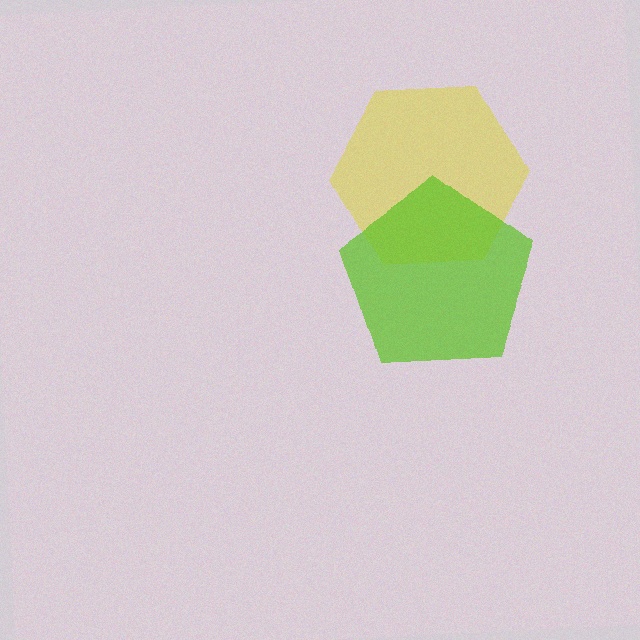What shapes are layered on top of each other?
The layered shapes are: a yellow hexagon, a lime pentagon.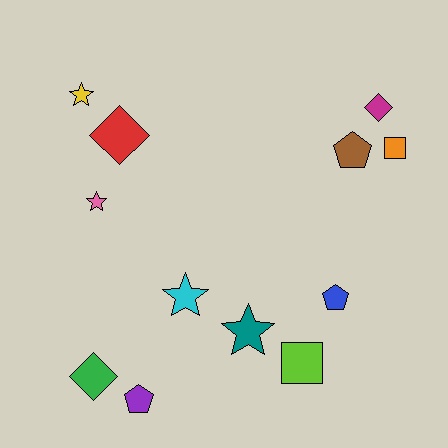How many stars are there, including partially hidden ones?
There are 4 stars.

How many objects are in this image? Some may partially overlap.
There are 12 objects.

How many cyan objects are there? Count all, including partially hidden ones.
There is 1 cyan object.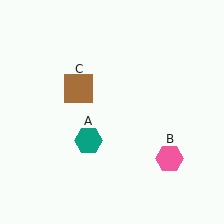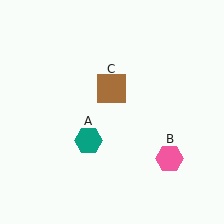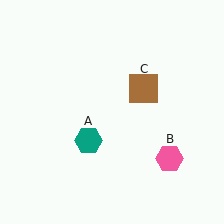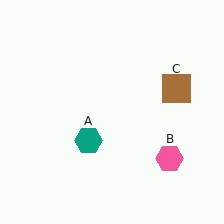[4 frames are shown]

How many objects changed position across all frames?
1 object changed position: brown square (object C).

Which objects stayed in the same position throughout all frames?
Teal hexagon (object A) and pink hexagon (object B) remained stationary.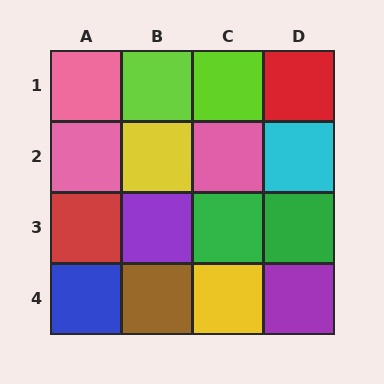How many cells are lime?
2 cells are lime.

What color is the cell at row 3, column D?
Green.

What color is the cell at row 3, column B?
Purple.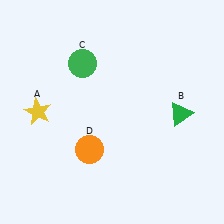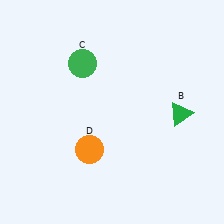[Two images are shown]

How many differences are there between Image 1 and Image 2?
There is 1 difference between the two images.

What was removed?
The yellow star (A) was removed in Image 2.